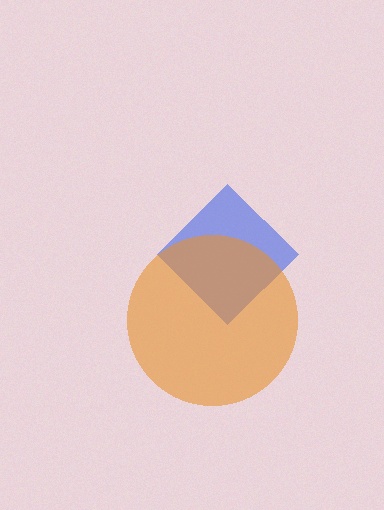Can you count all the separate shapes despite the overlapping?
Yes, there are 2 separate shapes.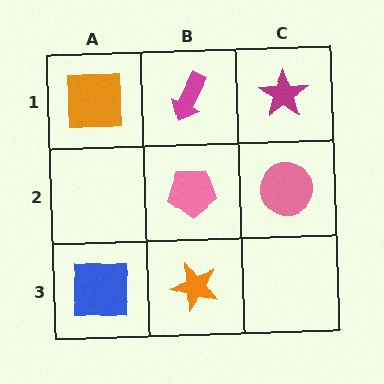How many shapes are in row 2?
2 shapes.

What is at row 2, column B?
A pink pentagon.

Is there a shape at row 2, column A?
No, that cell is empty.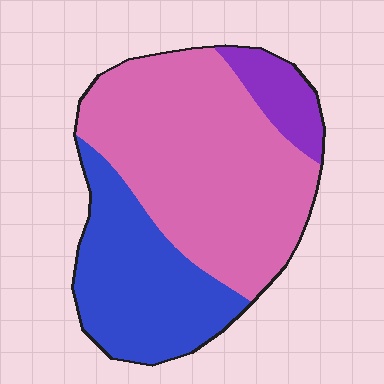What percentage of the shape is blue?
Blue covers roughly 30% of the shape.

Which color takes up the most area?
Pink, at roughly 60%.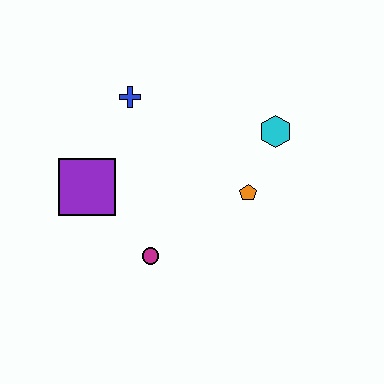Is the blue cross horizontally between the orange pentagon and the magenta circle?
No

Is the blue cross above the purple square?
Yes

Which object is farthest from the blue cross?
The magenta circle is farthest from the blue cross.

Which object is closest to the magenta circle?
The purple square is closest to the magenta circle.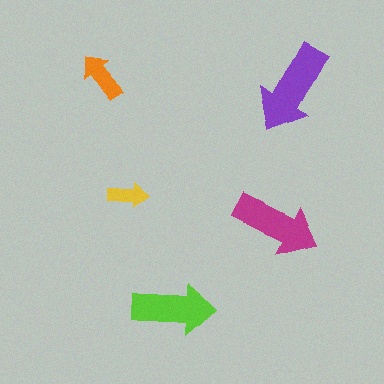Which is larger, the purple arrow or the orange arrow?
The purple one.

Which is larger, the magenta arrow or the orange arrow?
The magenta one.